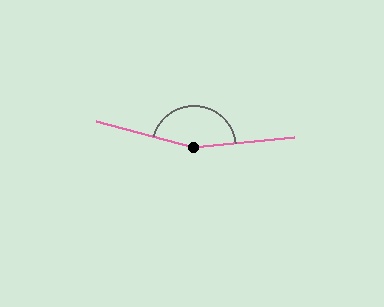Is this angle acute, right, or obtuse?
It is obtuse.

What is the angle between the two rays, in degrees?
Approximately 159 degrees.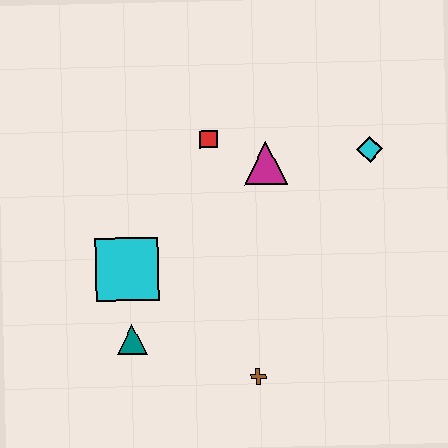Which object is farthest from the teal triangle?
The cyan diamond is farthest from the teal triangle.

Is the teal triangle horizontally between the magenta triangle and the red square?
No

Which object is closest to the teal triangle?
The cyan square is closest to the teal triangle.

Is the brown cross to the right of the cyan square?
Yes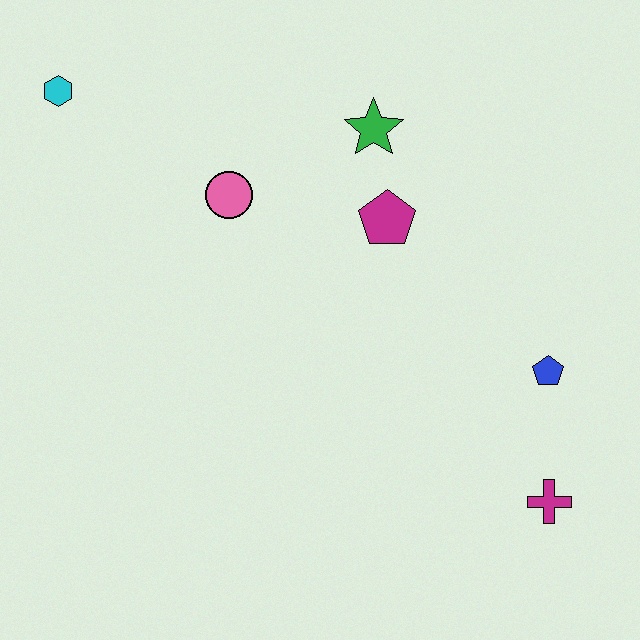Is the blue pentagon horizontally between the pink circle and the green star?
No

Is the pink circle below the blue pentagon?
No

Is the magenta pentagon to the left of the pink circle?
No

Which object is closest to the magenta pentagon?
The green star is closest to the magenta pentagon.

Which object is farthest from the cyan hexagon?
The magenta cross is farthest from the cyan hexagon.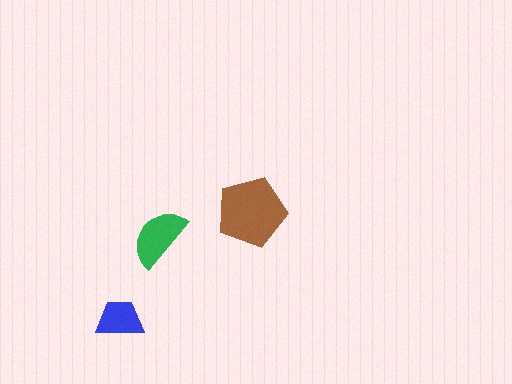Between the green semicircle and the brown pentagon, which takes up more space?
The brown pentagon.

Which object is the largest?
The brown pentagon.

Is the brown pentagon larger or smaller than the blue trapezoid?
Larger.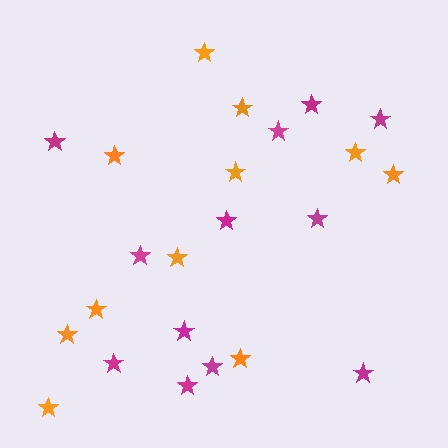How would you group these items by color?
There are 2 groups: one group of magenta stars (12) and one group of orange stars (11).